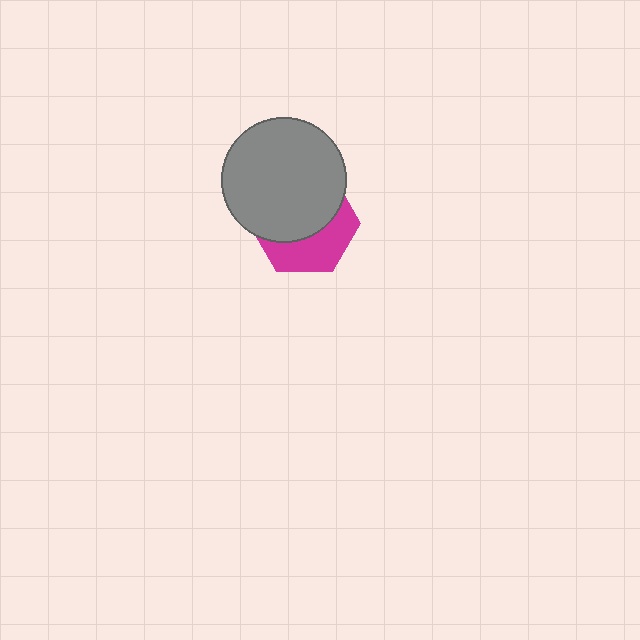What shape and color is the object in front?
The object in front is a gray circle.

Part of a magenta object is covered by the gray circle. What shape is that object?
It is a hexagon.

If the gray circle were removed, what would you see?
You would see the complete magenta hexagon.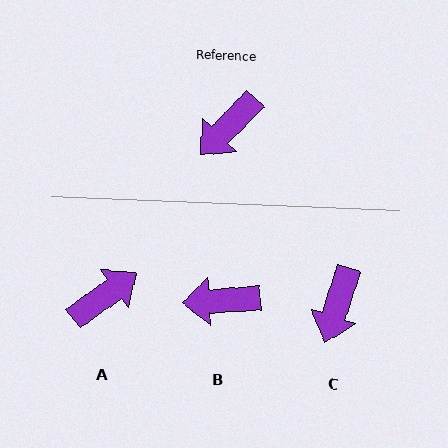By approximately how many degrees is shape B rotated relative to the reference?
Approximately 42 degrees clockwise.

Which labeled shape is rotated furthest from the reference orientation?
A, about 171 degrees away.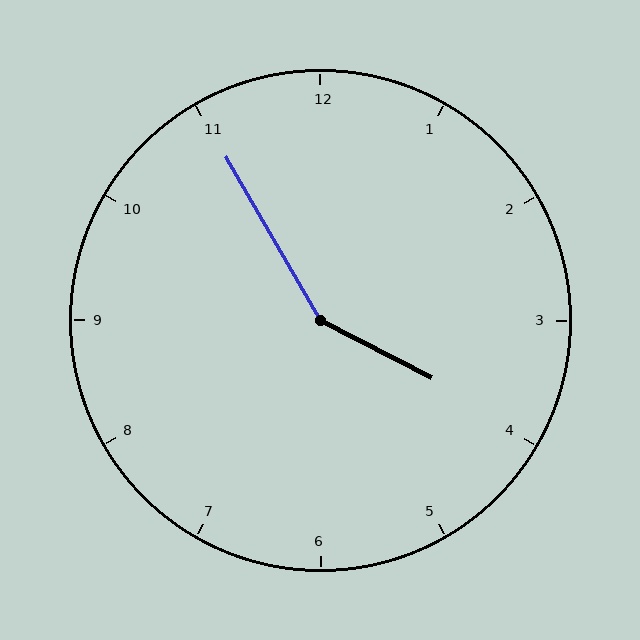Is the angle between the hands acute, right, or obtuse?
It is obtuse.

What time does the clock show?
3:55.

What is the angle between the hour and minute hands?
Approximately 148 degrees.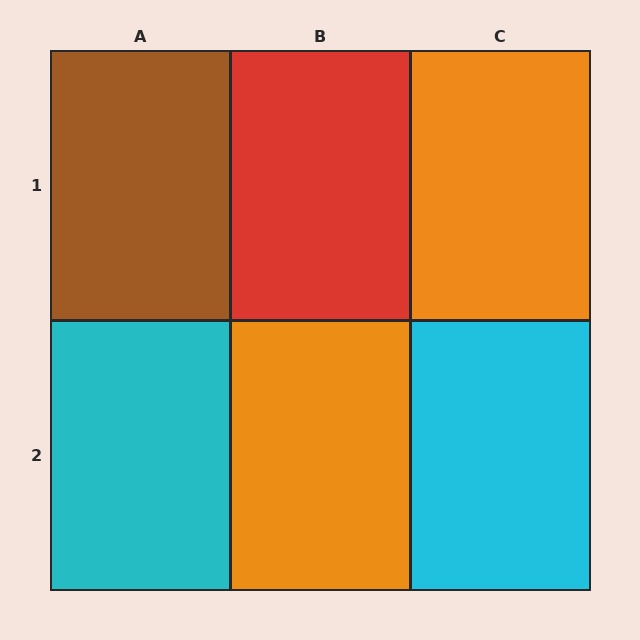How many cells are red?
1 cell is red.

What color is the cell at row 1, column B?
Red.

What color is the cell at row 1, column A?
Brown.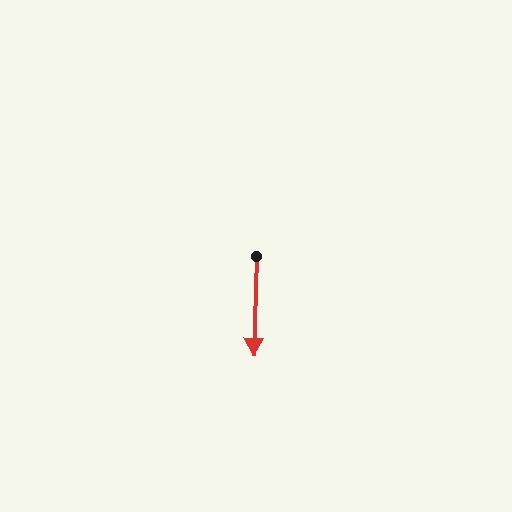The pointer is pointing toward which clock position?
Roughly 6 o'clock.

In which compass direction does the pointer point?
South.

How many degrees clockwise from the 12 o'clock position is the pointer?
Approximately 182 degrees.